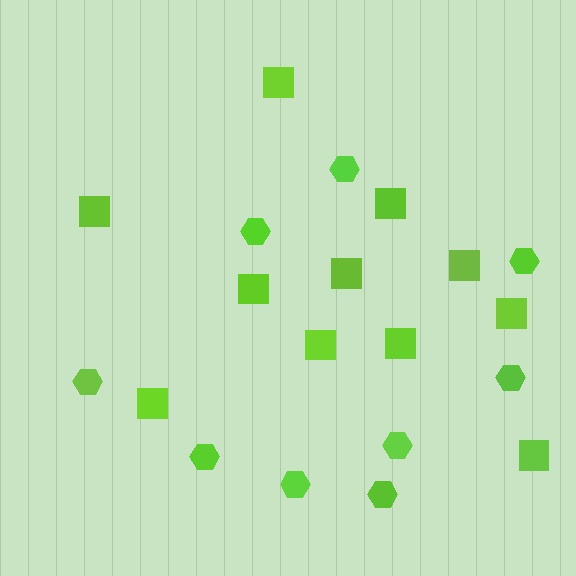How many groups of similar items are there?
There are 2 groups: one group of squares (11) and one group of hexagons (9).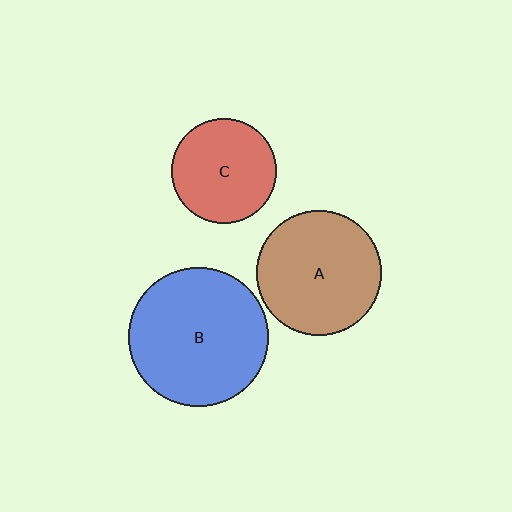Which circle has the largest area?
Circle B (blue).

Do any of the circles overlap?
No, none of the circles overlap.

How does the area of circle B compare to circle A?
Approximately 1.2 times.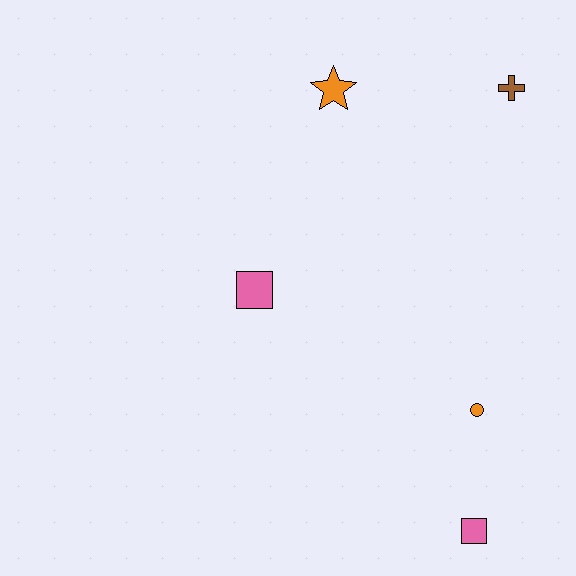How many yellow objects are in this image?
There are no yellow objects.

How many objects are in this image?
There are 5 objects.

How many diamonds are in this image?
There are no diamonds.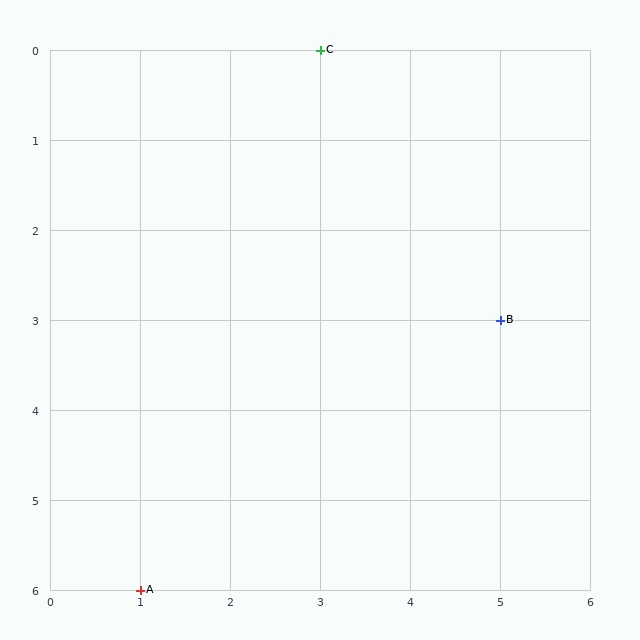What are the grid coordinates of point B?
Point B is at grid coordinates (5, 3).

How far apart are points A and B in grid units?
Points A and B are 4 columns and 3 rows apart (about 5.0 grid units diagonally).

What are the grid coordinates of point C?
Point C is at grid coordinates (3, 0).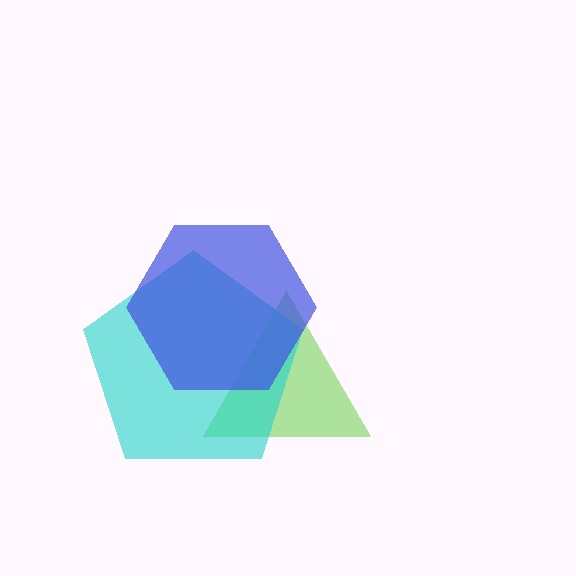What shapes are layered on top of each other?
The layered shapes are: a lime triangle, a cyan pentagon, a blue hexagon.